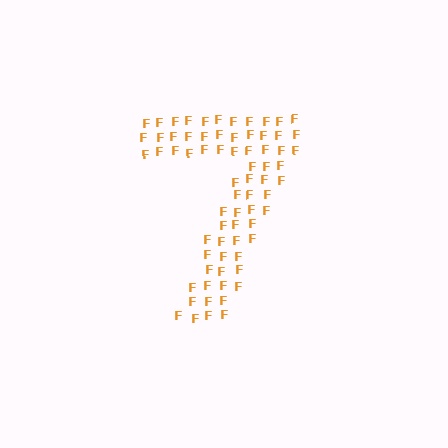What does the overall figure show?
The overall figure shows the digit 7.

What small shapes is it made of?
It is made of small letter F's.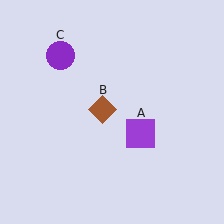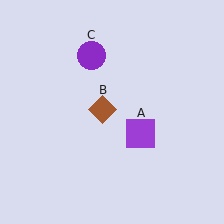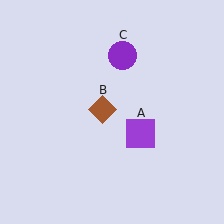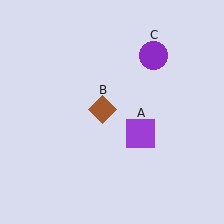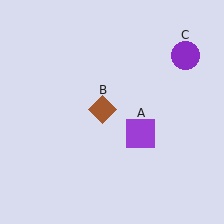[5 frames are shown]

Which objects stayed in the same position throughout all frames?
Purple square (object A) and brown diamond (object B) remained stationary.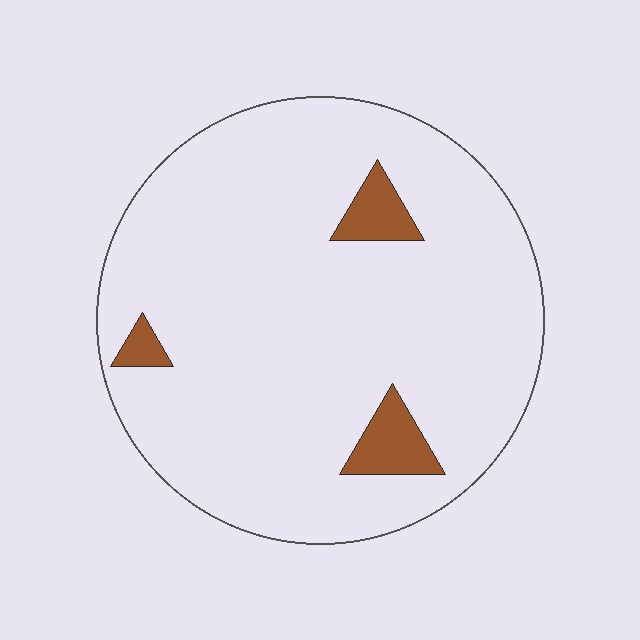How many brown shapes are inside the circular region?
3.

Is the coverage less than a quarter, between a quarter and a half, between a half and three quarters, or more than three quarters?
Less than a quarter.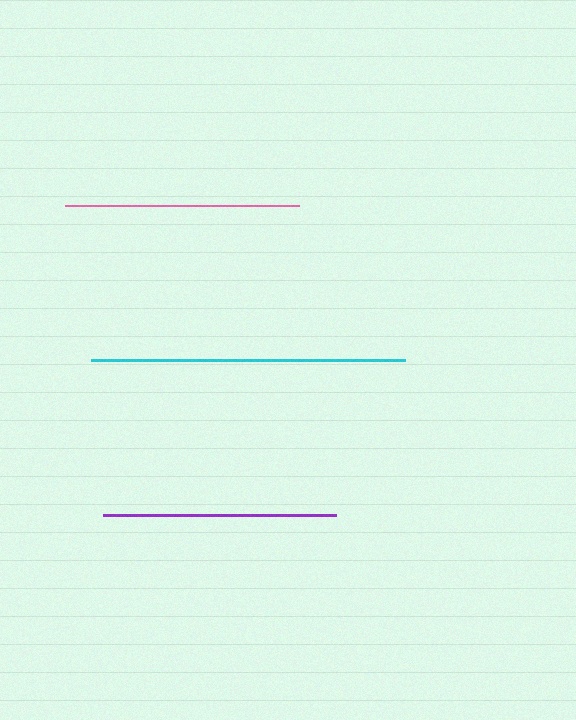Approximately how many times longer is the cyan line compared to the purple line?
The cyan line is approximately 1.3 times the length of the purple line.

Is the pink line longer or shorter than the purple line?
The pink line is longer than the purple line.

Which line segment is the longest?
The cyan line is the longest at approximately 314 pixels.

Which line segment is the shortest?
The purple line is the shortest at approximately 233 pixels.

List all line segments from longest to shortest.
From longest to shortest: cyan, pink, purple.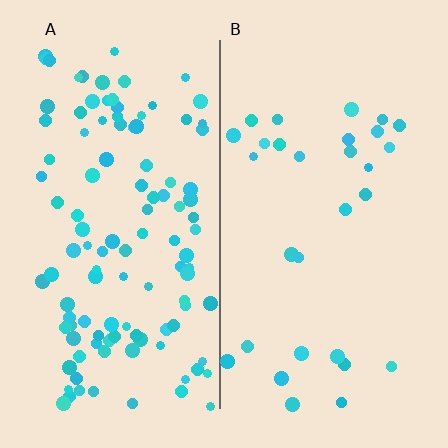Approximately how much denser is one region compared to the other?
Approximately 3.7× — region A over region B.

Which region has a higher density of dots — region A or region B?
A (the left).